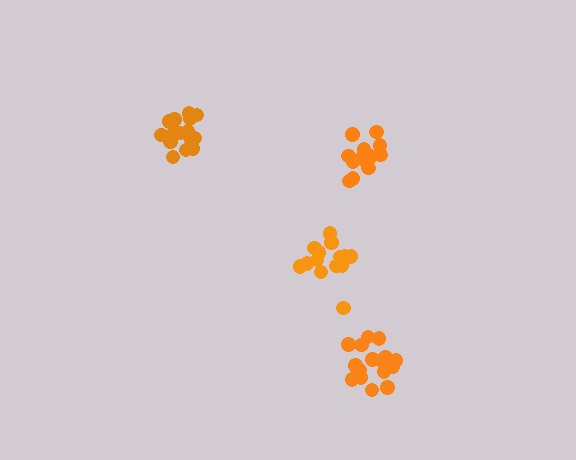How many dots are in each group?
Group 1: 15 dots, Group 2: 14 dots, Group 3: 17 dots, Group 4: 14 dots (60 total).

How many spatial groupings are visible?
There are 4 spatial groupings.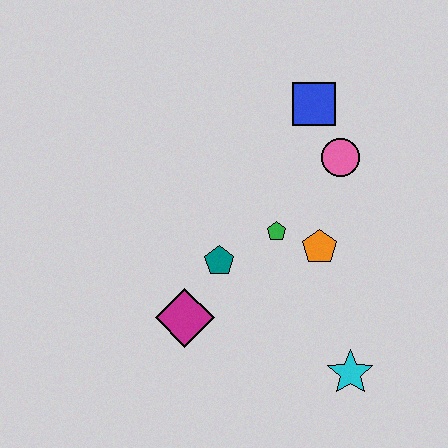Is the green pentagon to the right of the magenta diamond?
Yes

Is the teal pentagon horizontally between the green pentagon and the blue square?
No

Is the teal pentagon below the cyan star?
No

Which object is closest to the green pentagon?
The orange pentagon is closest to the green pentagon.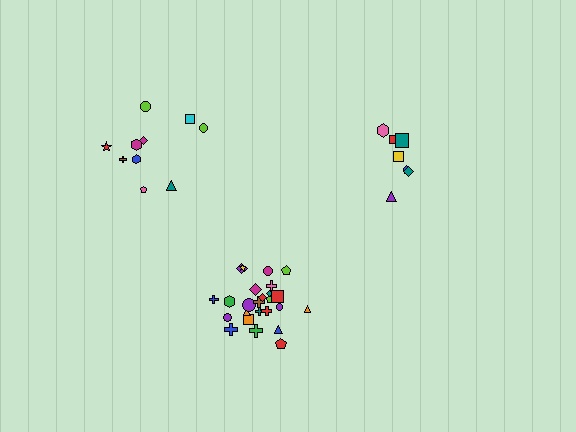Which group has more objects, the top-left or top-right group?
The top-left group.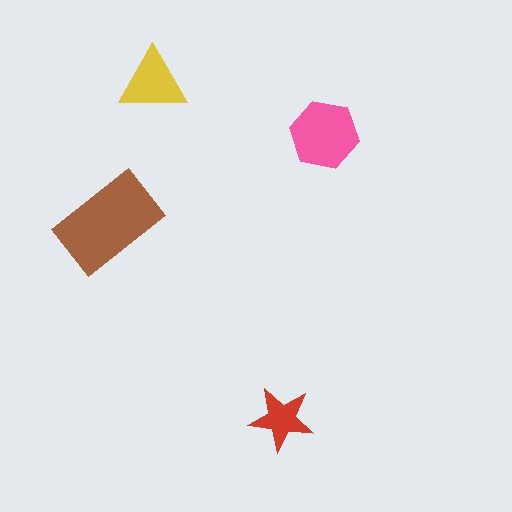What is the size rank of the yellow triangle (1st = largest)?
3rd.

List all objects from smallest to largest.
The red star, the yellow triangle, the pink hexagon, the brown rectangle.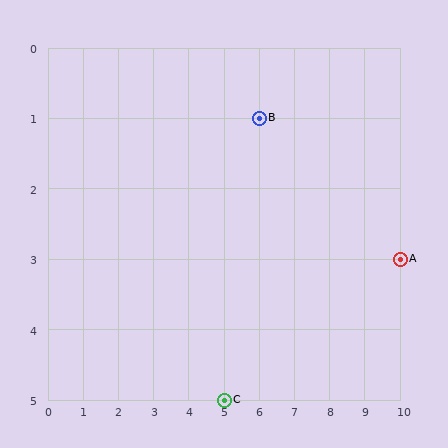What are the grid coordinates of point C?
Point C is at grid coordinates (5, 5).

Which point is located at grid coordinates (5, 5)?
Point C is at (5, 5).